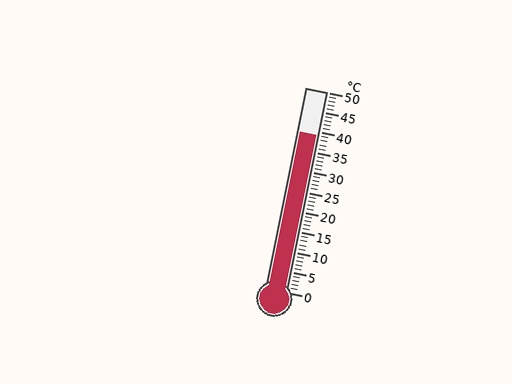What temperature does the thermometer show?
The thermometer shows approximately 39°C.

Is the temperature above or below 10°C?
The temperature is above 10°C.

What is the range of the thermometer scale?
The thermometer scale ranges from 0°C to 50°C.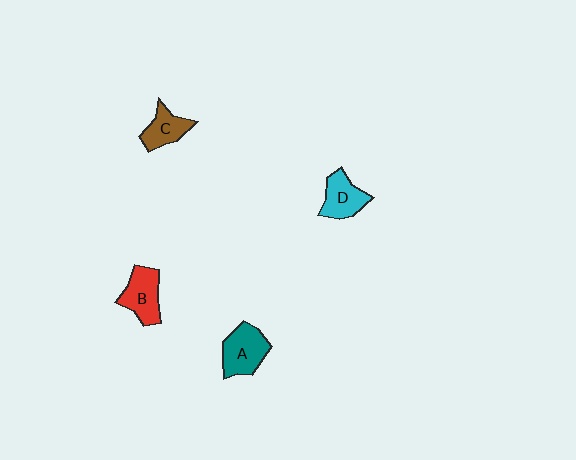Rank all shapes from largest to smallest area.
From largest to smallest: A (teal), B (red), D (cyan), C (brown).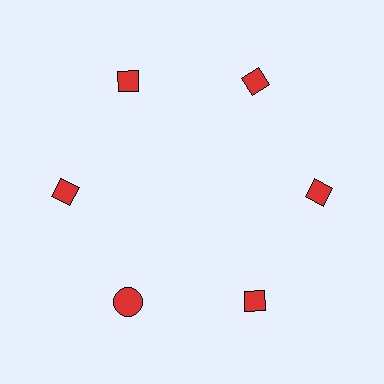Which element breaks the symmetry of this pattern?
The red circle at roughly the 7 o'clock position breaks the symmetry. All other shapes are red diamonds.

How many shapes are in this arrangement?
There are 6 shapes arranged in a ring pattern.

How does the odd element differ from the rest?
It has a different shape: circle instead of diamond.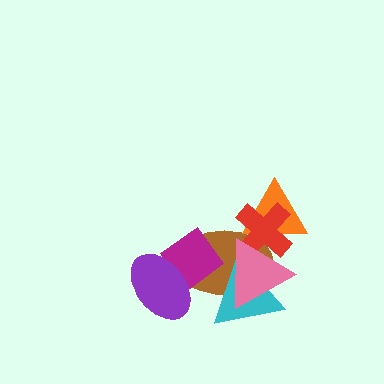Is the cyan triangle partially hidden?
Yes, it is partially covered by another shape.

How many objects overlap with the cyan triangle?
3 objects overlap with the cyan triangle.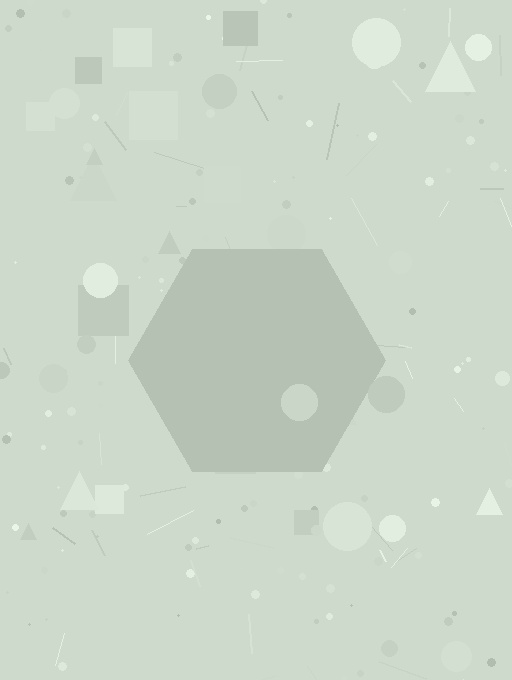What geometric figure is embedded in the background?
A hexagon is embedded in the background.